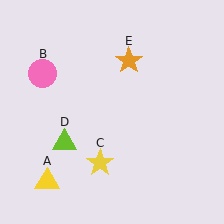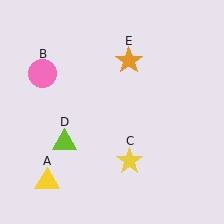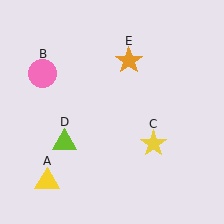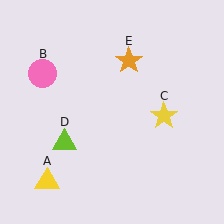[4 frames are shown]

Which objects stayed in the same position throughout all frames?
Yellow triangle (object A) and pink circle (object B) and lime triangle (object D) and orange star (object E) remained stationary.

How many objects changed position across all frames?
1 object changed position: yellow star (object C).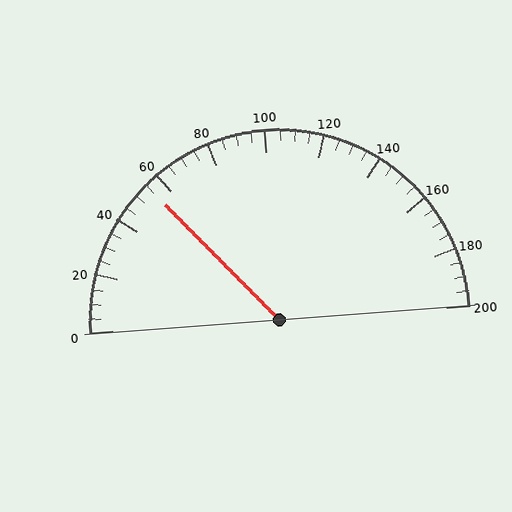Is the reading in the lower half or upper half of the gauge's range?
The reading is in the lower half of the range (0 to 200).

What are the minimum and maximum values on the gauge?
The gauge ranges from 0 to 200.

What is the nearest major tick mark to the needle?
The nearest major tick mark is 60.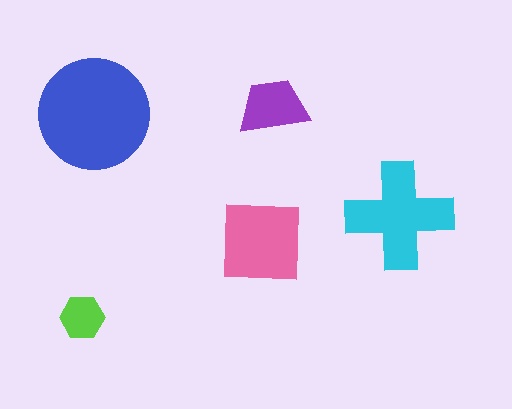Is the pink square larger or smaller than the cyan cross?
Smaller.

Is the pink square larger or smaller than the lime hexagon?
Larger.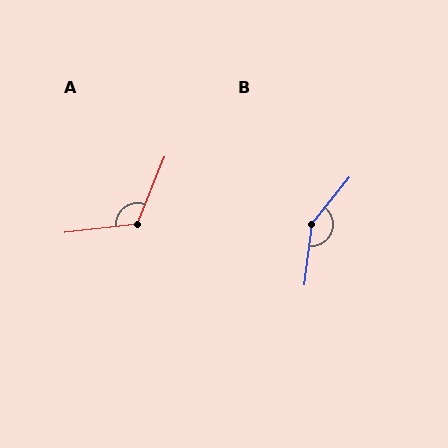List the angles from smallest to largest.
A (119°), B (148°).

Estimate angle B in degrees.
Approximately 148 degrees.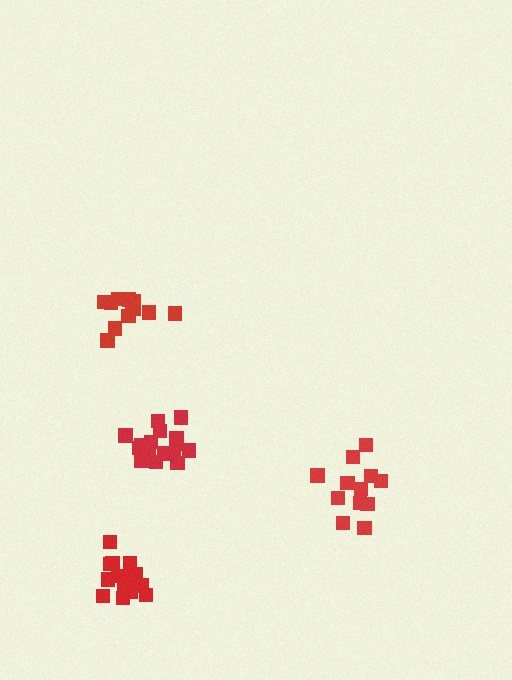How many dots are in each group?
Group 1: 17 dots, Group 2: 15 dots, Group 3: 12 dots, Group 4: 12 dots (56 total).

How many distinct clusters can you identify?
There are 4 distinct clusters.